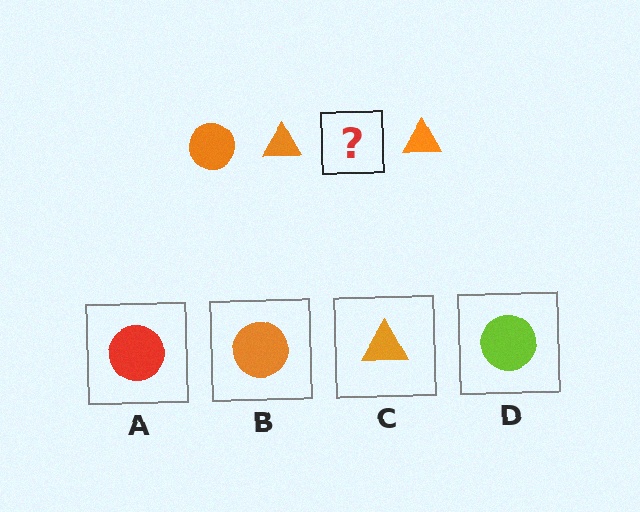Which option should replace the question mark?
Option B.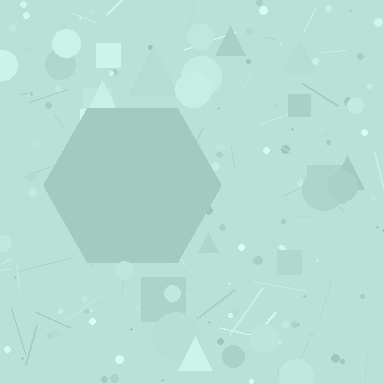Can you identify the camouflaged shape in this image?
The camouflaged shape is a hexagon.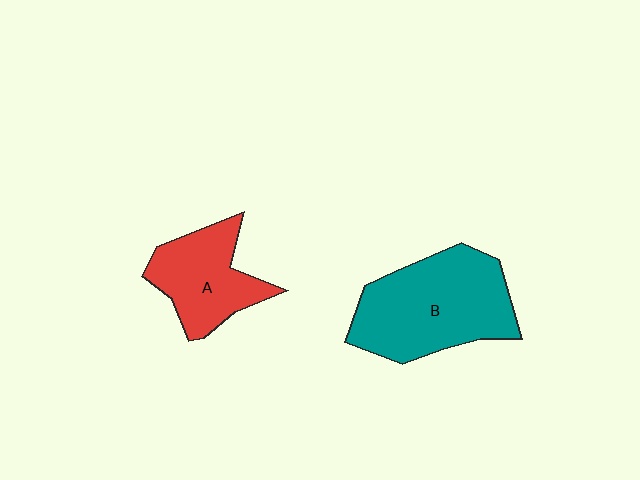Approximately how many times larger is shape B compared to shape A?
Approximately 1.6 times.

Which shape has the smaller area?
Shape A (red).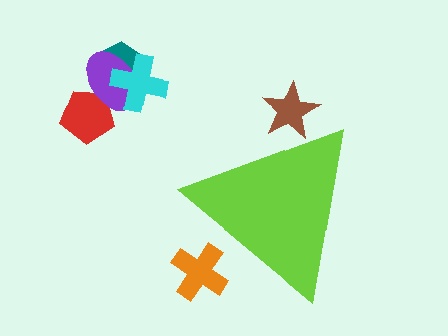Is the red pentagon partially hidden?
No, the red pentagon is fully visible.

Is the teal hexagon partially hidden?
No, the teal hexagon is fully visible.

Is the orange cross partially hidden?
Yes, the orange cross is partially hidden behind the lime triangle.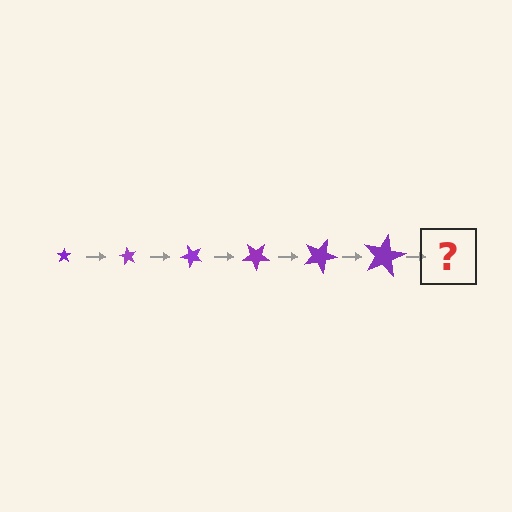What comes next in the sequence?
The next element should be a star, larger than the previous one and rotated 360 degrees from the start.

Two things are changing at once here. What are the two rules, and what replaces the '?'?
The two rules are that the star grows larger each step and it rotates 60 degrees each step. The '?' should be a star, larger than the previous one and rotated 360 degrees from the start.